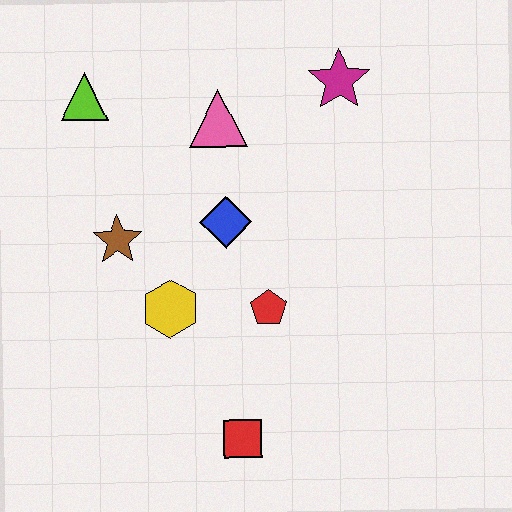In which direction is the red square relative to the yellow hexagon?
The red square is below the yellow hexagon.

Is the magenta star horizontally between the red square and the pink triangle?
No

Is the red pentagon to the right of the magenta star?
No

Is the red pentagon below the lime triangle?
Yes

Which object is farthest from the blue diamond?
The red square is farthest from the blue diamond.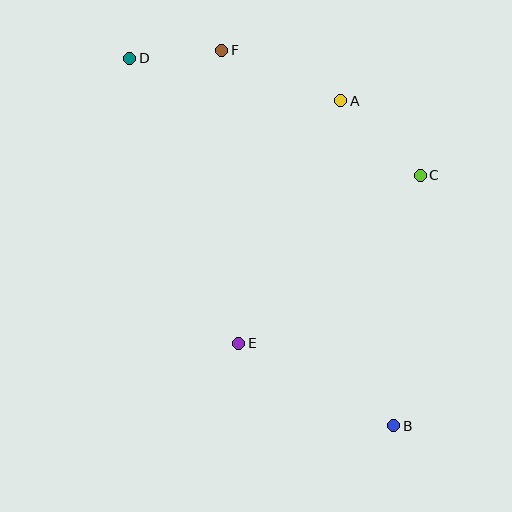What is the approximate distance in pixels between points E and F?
The distance between E and F is approximately 294 pixels.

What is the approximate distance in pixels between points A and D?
The distance between A and D is approximately 215 pixels.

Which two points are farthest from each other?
Points B and D are farthest from each other.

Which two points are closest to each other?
Points D and F are closest to each other.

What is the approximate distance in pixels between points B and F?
The distance between B and F is approximately 413 pixels.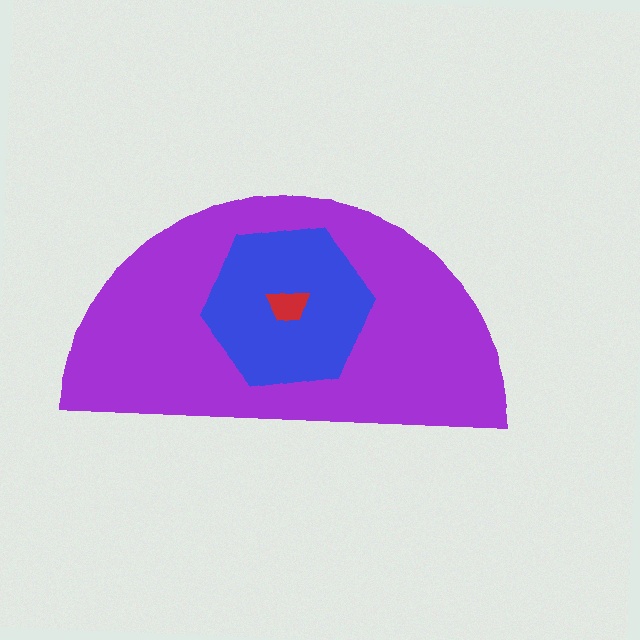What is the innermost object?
The red trapezoid.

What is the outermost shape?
The purple semicircle.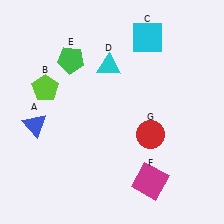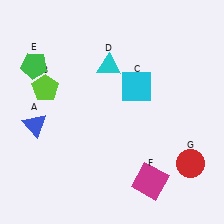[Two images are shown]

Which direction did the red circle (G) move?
The red circle (G) moved right.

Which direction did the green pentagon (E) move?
The green pentagon (E) moved left.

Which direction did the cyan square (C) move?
The cyan square (C) moved down.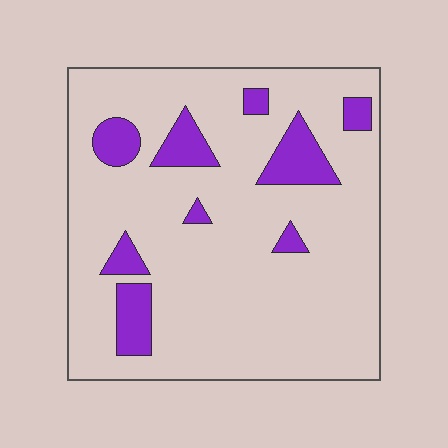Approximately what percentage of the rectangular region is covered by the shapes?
Approximately 15%.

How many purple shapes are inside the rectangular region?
9.